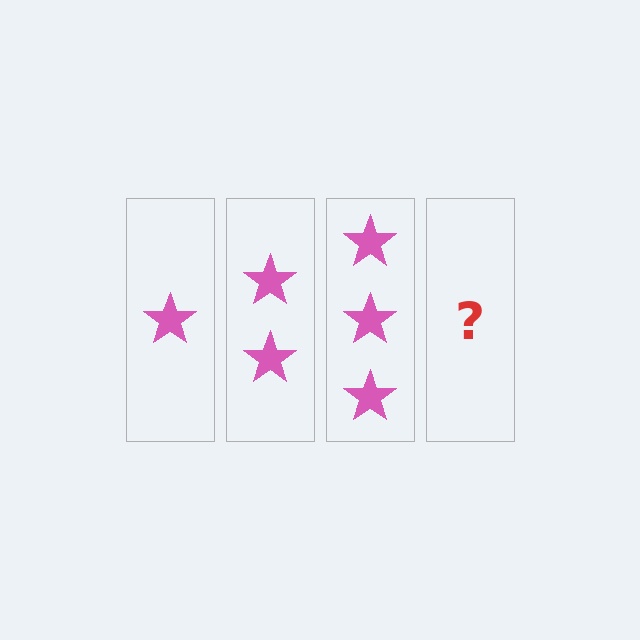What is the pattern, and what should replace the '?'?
The pattern is that each step adds one more star. The '?' should be 4 stars.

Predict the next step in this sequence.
The next step is 4 stars.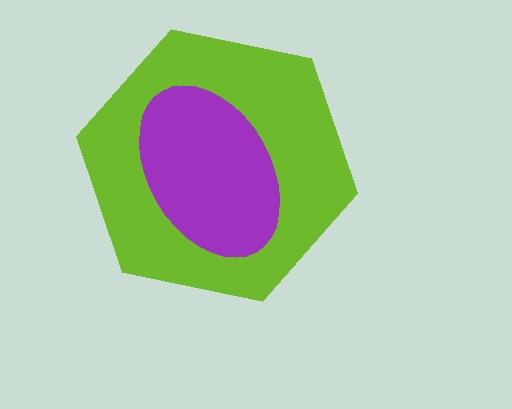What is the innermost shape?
The purple ellipse.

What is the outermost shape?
The lime hexagon.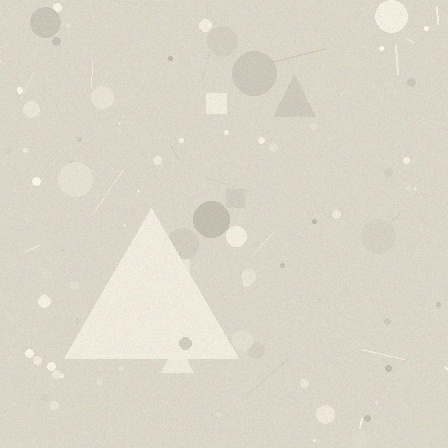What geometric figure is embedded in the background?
A triangle is embedded in the background.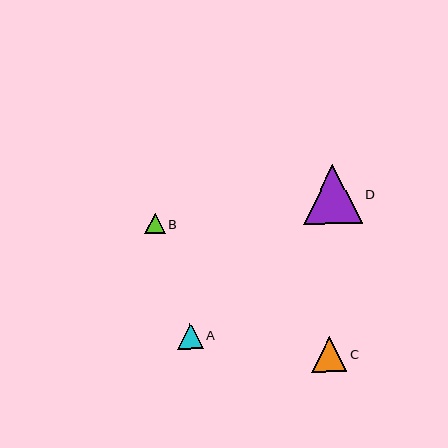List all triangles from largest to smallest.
From largest to smallest: D, C, A, B.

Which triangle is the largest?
Triangle D is the largest with a size of approximately 58 pixels.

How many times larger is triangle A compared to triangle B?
Triangle A is approximately 1.3 times the size of triangle B.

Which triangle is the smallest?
Triangle B is the smallest with a size of approximately 20 pixels.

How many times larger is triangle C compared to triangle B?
Triangle C is approximately 1.7 times the size of triangle B.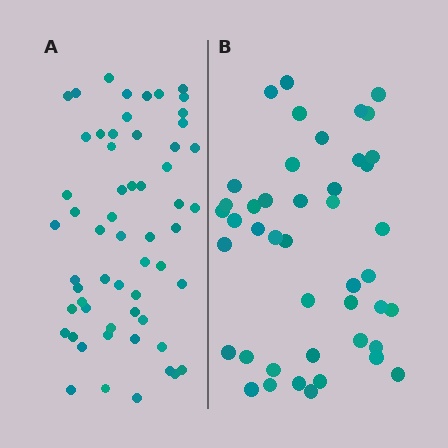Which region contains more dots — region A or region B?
Region A (the left region) has more dots.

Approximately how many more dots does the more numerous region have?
Region A has approximately 15 more dots than region B.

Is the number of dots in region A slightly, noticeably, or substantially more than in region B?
Region A has noticeably more, but not dramatically so. The ratio is roughly 1.3 to 1.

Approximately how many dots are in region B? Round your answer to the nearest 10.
About 40 dots. (The exact count is 44, which rounds to 40.)